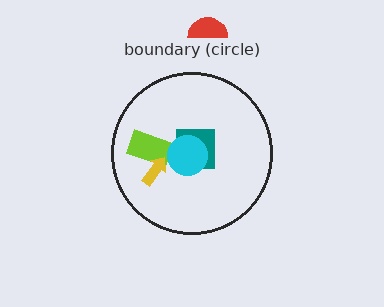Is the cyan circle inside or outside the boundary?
Inside.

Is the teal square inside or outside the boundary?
Inside.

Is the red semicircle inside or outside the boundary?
Outside.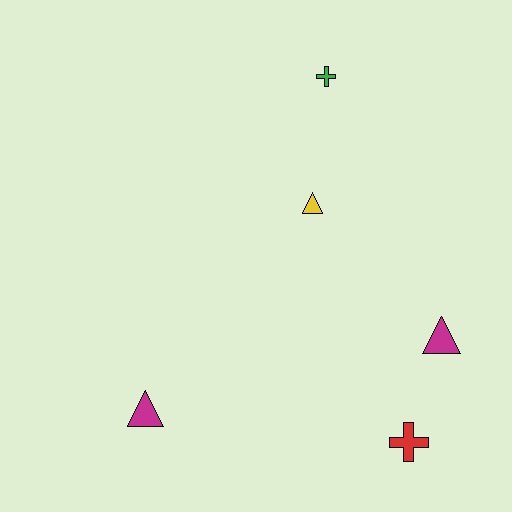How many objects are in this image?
There are 5 objects.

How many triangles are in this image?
There are 3 triangles.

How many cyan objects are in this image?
There are no cyan objects.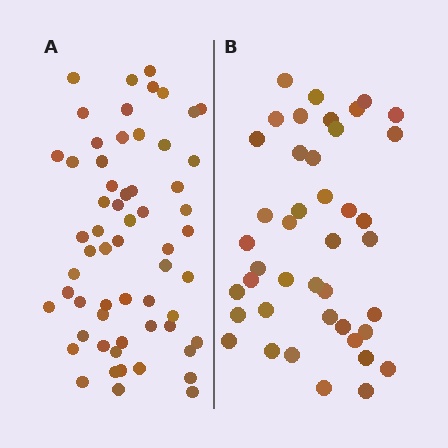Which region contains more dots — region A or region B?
Region A (the left region) has more dots.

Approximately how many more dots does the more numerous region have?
Region A has approximately 20 more dots than region B.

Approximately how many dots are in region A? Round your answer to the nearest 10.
About 60 dots.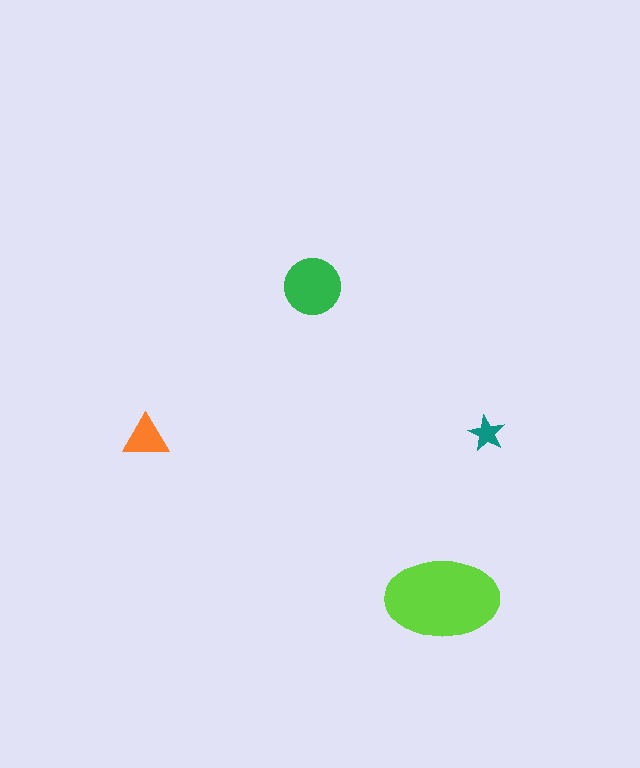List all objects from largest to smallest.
The lime ellipse, the green circle, the orange triangle, the teal star.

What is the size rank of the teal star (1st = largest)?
4th.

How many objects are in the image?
There are 4 objects in the image.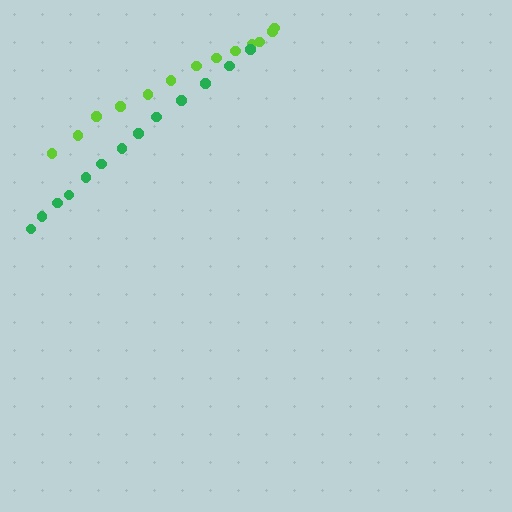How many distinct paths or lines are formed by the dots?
There are 2 distinct paths.